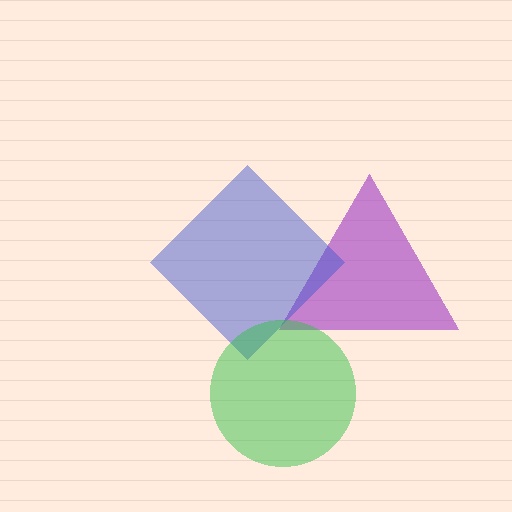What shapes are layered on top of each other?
The layered shapes are: a purple triangle, a blue diamond, a green circle.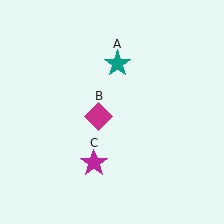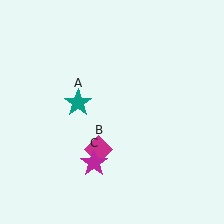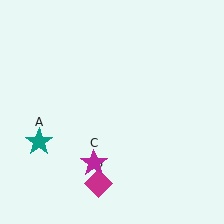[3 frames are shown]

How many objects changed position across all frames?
2 objects changed position: teal star (object A), magenta diamond (object B).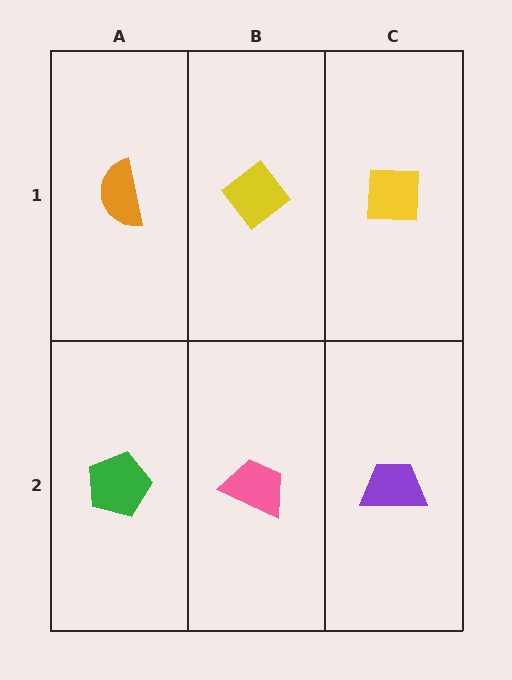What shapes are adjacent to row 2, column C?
A yellow square (row 1, column C), a pink trapezoid (row 2, column B).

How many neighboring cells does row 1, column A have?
2.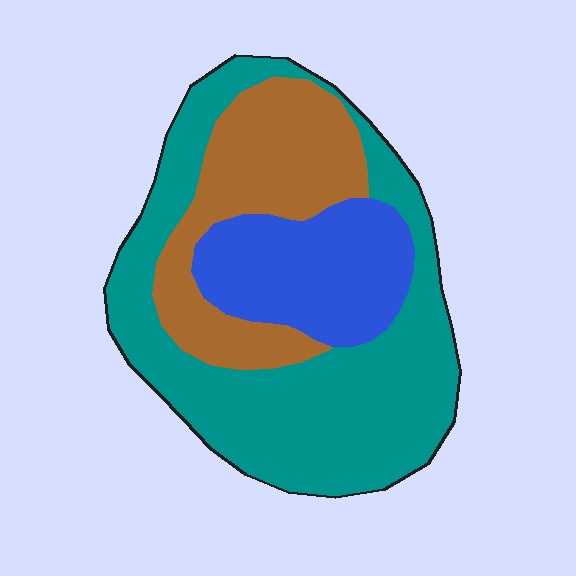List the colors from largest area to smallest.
From largest to smallest: teal, brown, blue.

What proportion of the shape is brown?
Brown covers around 25% of the shape.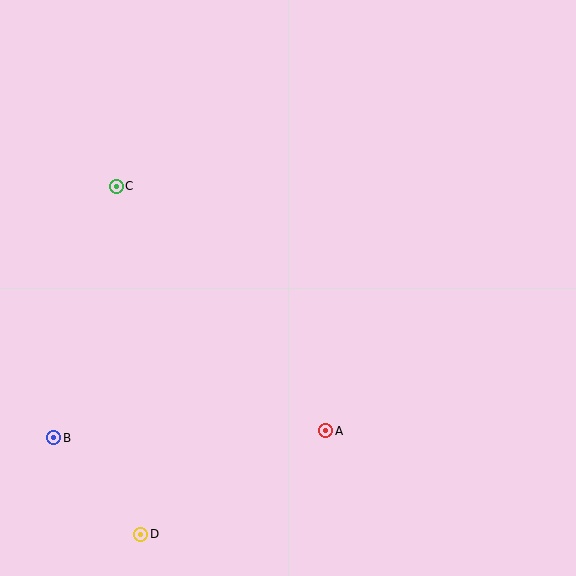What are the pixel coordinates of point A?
Point A is at (326, 431).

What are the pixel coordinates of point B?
Point B is at (54, 438).